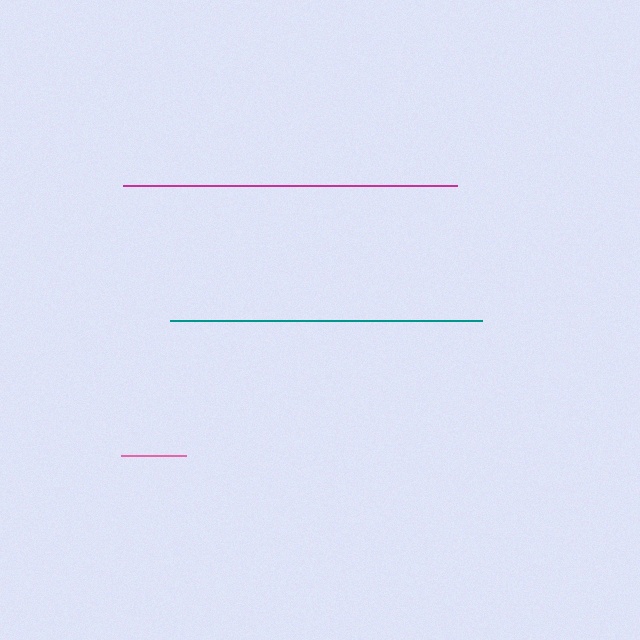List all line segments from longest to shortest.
From longest to shortest: magenta, teal, pink.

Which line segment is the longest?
The magenta line is the longest at approximately 334 pixels.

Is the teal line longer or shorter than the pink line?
The teal line is longer than the pink line.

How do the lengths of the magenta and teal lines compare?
The magenta and teal lines are approximately the same length.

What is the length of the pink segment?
The pink segment is approximately 65 pixels long.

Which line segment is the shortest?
The pink line is the shortest at approximately 65 pixels.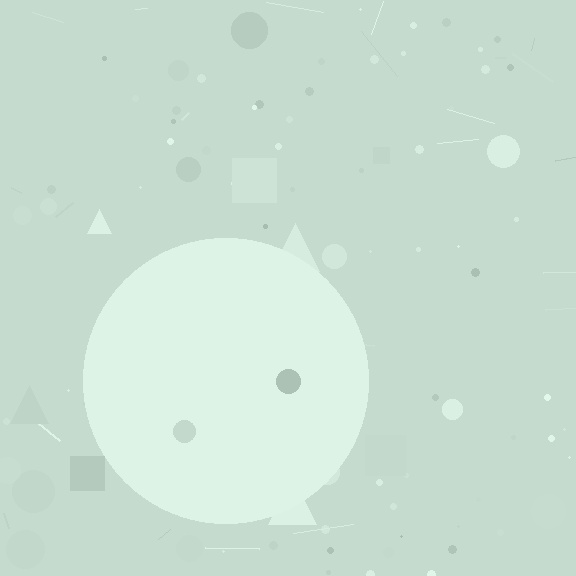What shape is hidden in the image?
A circle is hidden in the image.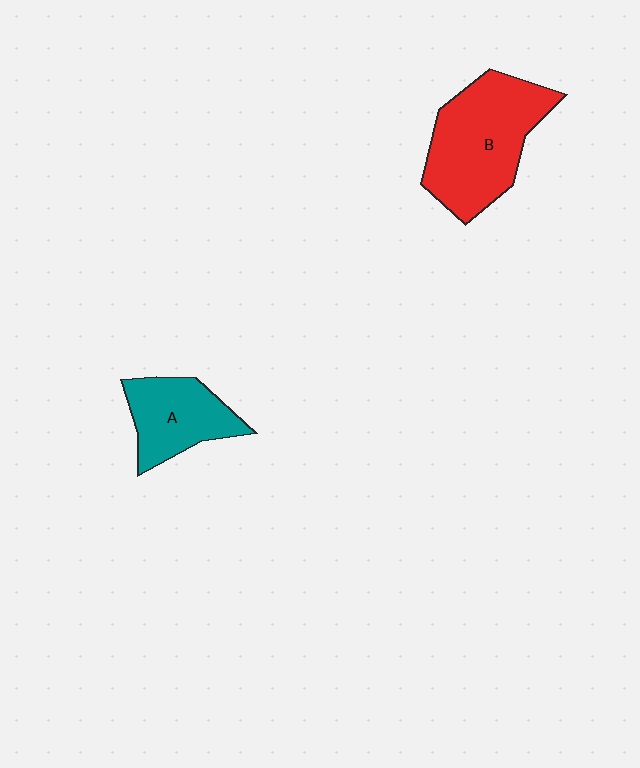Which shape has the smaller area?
Shape A (teal).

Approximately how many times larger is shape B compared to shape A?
Approximately 1.7 times.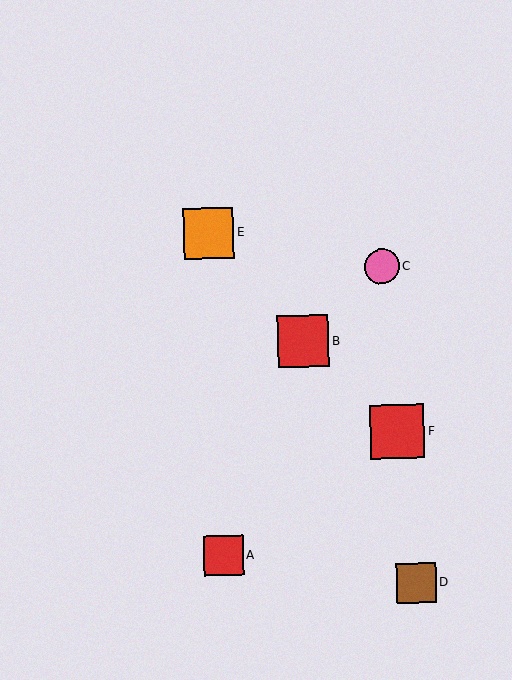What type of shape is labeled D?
Shape D is a brown square.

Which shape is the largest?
The red square (labeled F) is the largest.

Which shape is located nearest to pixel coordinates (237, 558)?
The red square (labeled A) at (223, 556) is nearest to that location.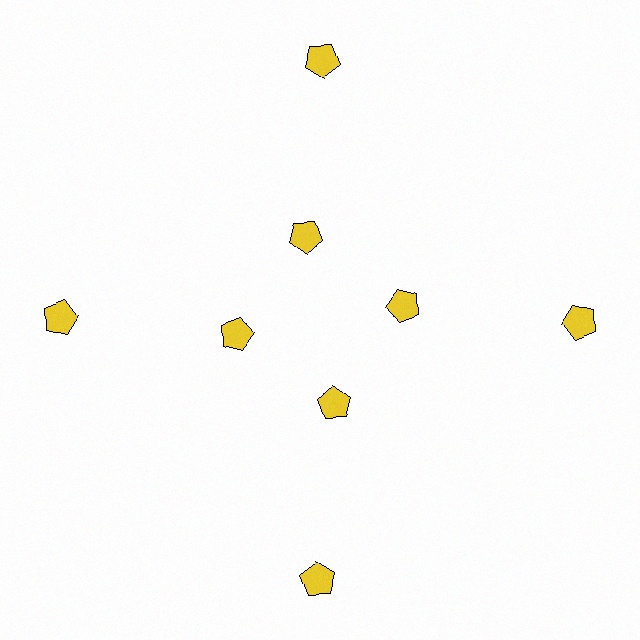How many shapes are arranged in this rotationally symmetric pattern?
There are 8 shapes, arranged in 4 groups of 2.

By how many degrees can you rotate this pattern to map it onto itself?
The pattern maps onto itself every 90 degrees of rotation.